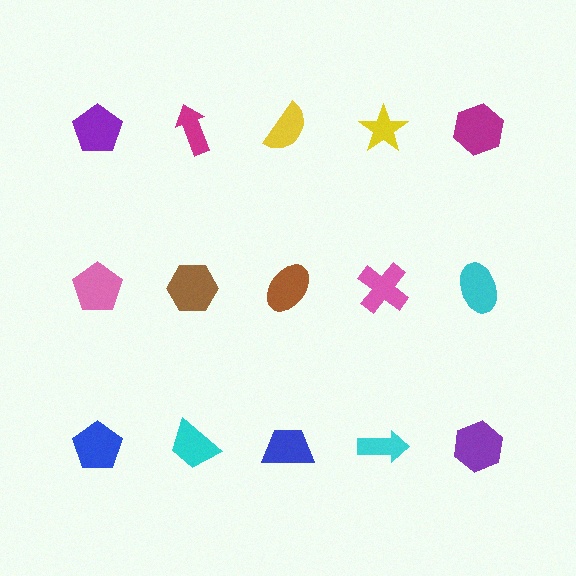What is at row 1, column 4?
A yellow star.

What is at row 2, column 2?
A brown hexagon.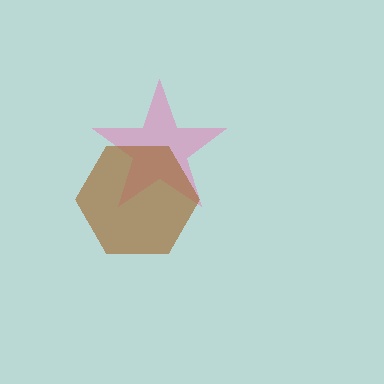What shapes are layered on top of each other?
The layered shapes are: a pink star, a brown hexagon.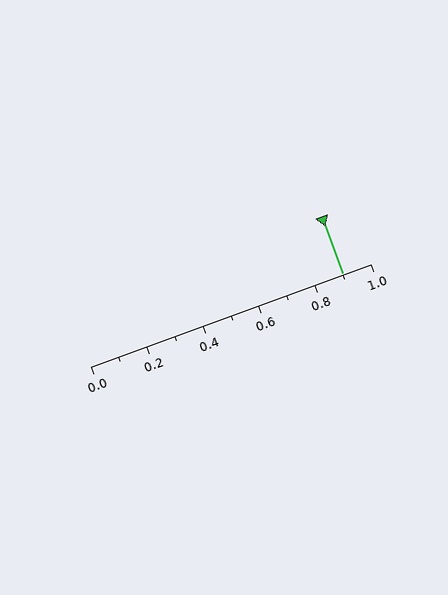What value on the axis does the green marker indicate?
The marker indicates approximately 0.9.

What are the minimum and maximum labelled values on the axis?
The axis runs from 0.0 to 1.0.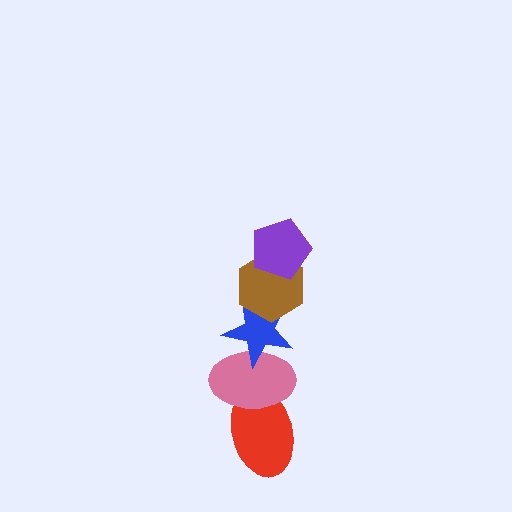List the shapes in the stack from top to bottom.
From top to bottom: the purple pentagon, the brown hexagon, the blue star, the pink ellipse, the red ellipse.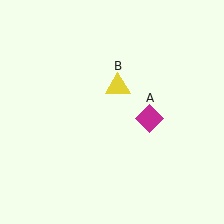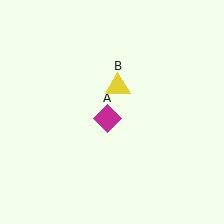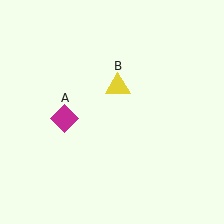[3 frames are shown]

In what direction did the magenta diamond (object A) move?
The magenta diamond (object A) moved left.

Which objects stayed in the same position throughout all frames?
Yellow triangle (object B) remained stationary.